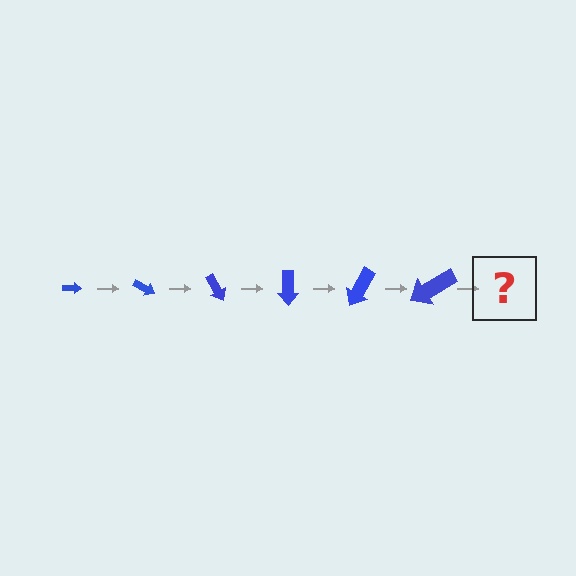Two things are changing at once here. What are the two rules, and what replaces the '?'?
The two rules are that the arrow grows larger each step and it rotates 30 degrees each step. The '?' should be an arrow, larger than the previous one and rotated 180 degrees from the start.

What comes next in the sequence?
The next element should be an arrow, larger than the previous one and rotated 180 degrees from the start.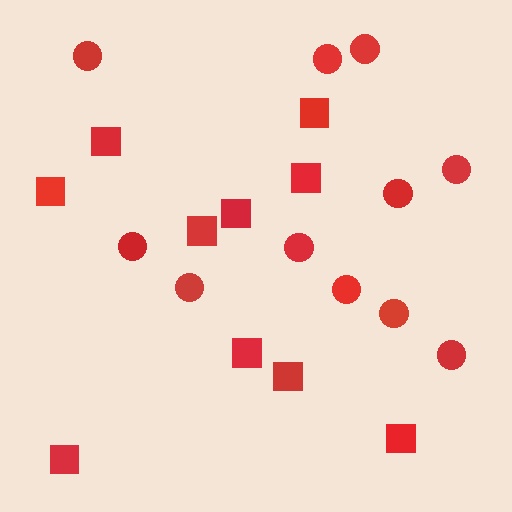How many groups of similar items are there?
There are 2 groups: one group of circles (11) and one group of squares (10).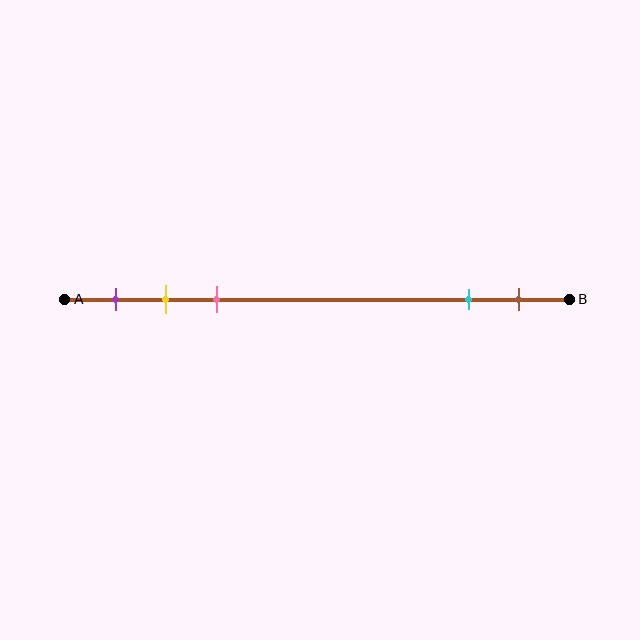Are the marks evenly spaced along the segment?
No, the marks are not evenly spaced.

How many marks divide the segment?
There are 5 marks dividing the segment.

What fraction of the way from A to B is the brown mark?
The brown mark is approximately 90% (0.9) of the way from A to B.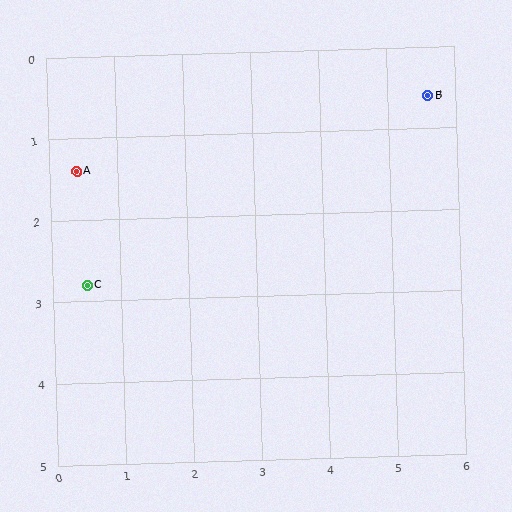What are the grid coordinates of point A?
Point A is at approximately (0.4, 1.4).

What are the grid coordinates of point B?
Point B is at approximately (5.6, 0.6).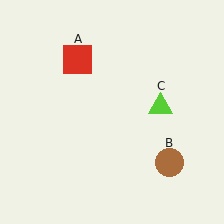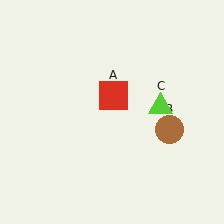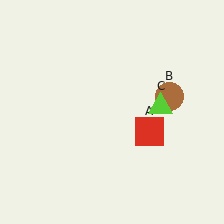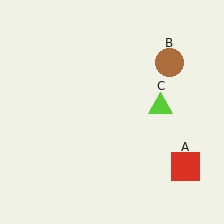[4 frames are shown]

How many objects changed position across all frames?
2 objects changed position: red square (object A), brown circle (object B).